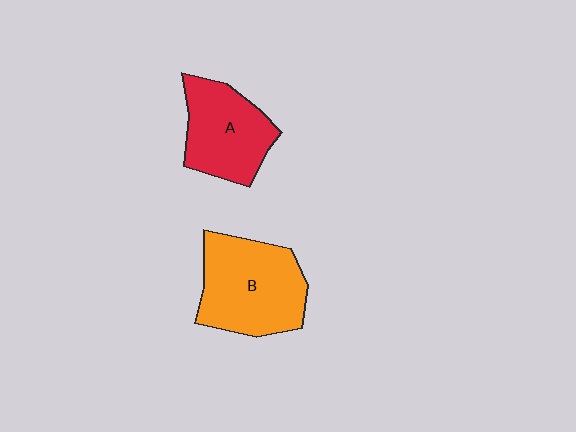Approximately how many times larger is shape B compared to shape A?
Approximately 1.3 times.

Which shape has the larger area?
Shape B (orange).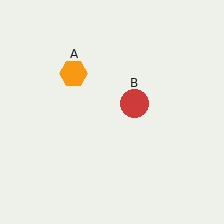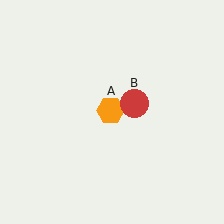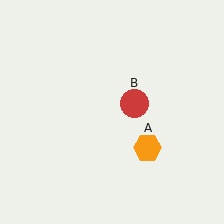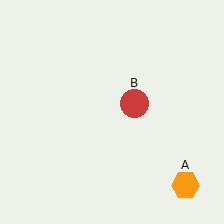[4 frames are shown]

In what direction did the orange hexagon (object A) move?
The orange hexagon (object A) moved down and to the right.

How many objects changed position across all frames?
1 object changed position: orange hexagon (object A).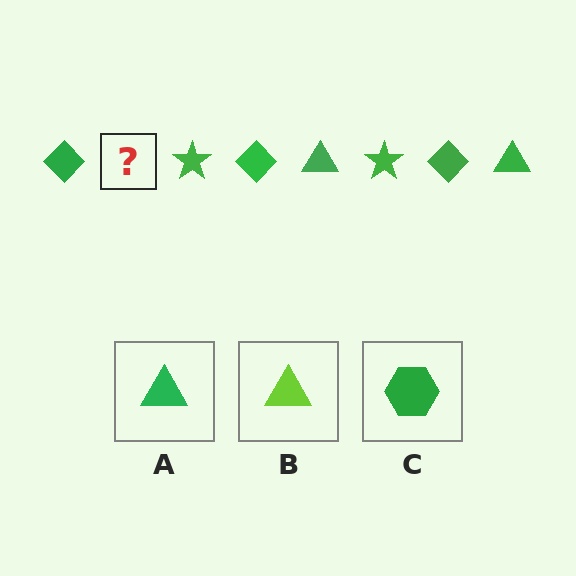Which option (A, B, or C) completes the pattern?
A.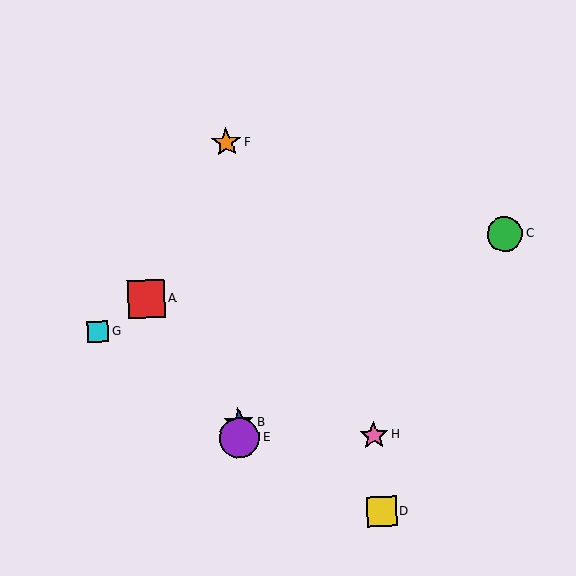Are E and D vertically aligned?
No, E is at x≈240 and D is at x≈382.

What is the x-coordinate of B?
Object B is at x≈239.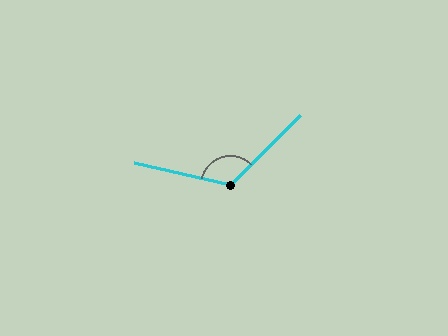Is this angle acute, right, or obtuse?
It is obtuse.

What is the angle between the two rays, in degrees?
Approximately 123 degrees.